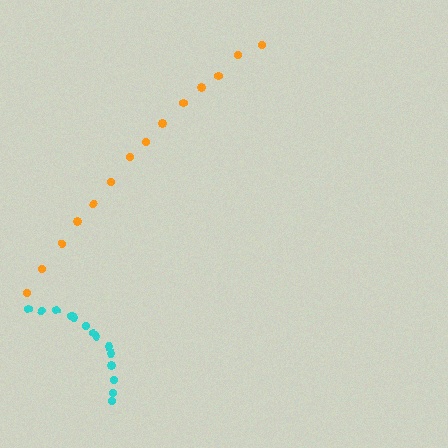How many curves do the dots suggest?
There are 2 distinct paths.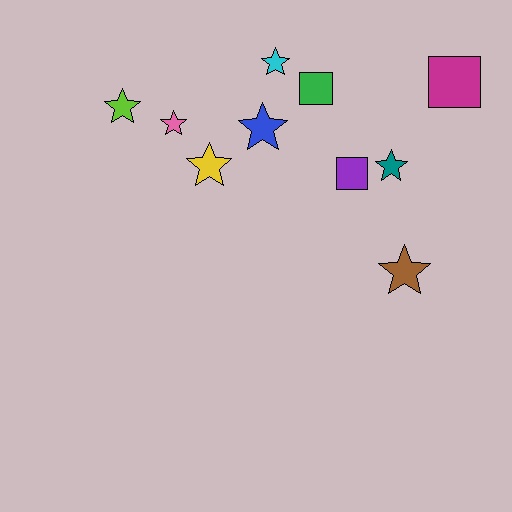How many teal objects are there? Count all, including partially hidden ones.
There is 1 teal object.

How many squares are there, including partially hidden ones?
There are 3 squares.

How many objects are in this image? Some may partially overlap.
There are 10 objects.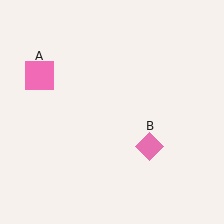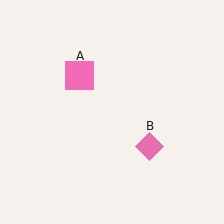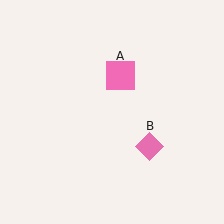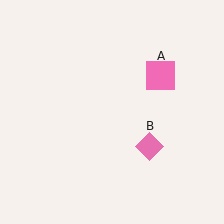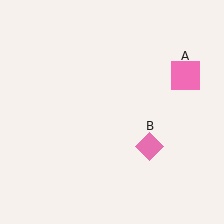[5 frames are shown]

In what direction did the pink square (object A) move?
The pink square (object A) moved right.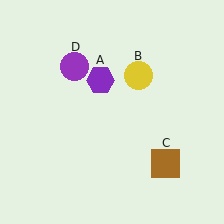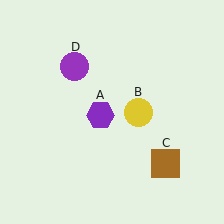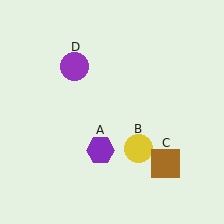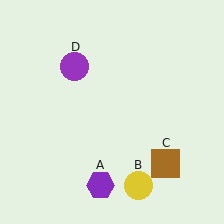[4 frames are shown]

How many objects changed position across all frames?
2 objects changed position: purple hexagon (object A), yellow circle (object B).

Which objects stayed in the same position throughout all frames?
Brown square (object C) and purple circle (object D) remained stationary.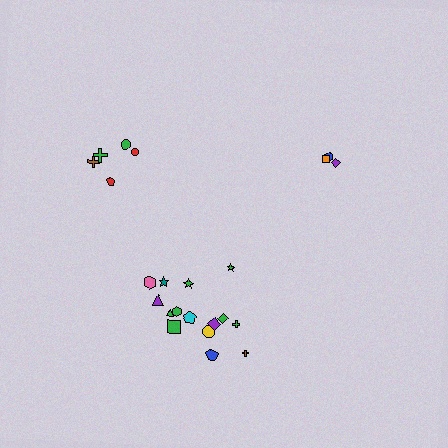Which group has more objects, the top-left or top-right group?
The top-left group.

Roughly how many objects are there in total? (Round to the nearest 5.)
Roughly 25 objects in total.